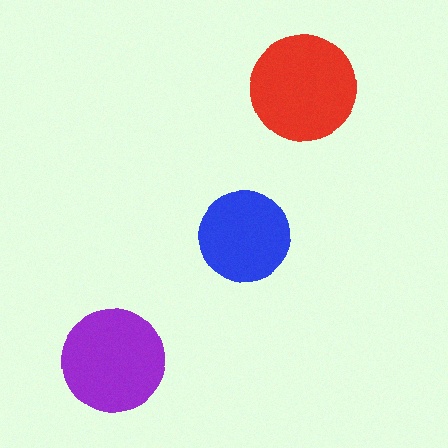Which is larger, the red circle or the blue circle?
The red one.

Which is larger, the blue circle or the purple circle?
The purple one.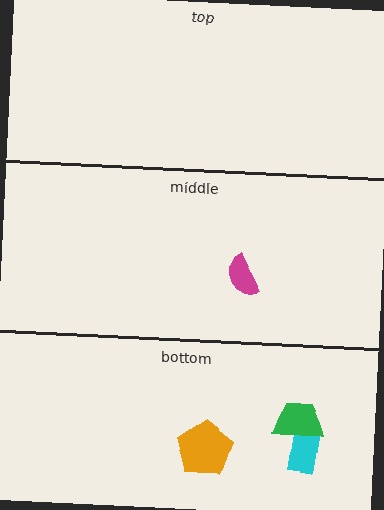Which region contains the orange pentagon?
The bottom region.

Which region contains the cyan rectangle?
The bottom region.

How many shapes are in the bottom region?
3.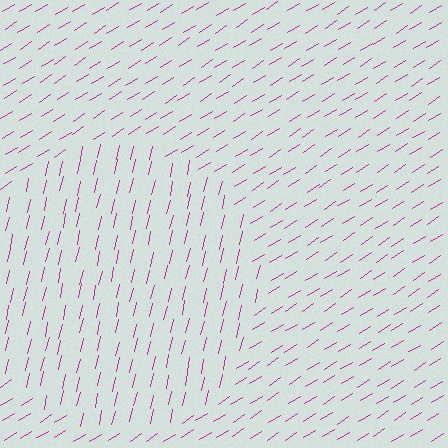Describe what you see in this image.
The image is filled with small magenta line segments. A circle region in the image has lines oriented differently from the surrounding lines, creating a visible texture boundary.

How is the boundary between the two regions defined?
The boundary is defined purely by a change in line orientation (approximately 45 degrees difference). All lines are the same color and thickness.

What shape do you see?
I see a circle.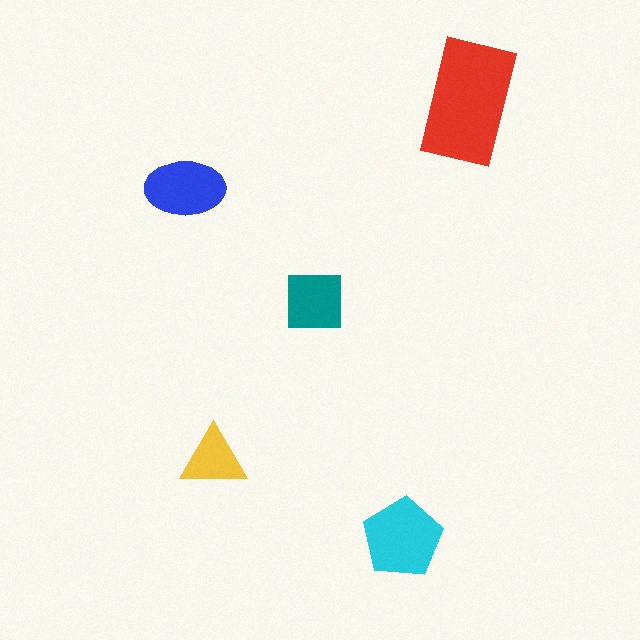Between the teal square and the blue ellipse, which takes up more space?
The blue ellipse.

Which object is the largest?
The red rectangle.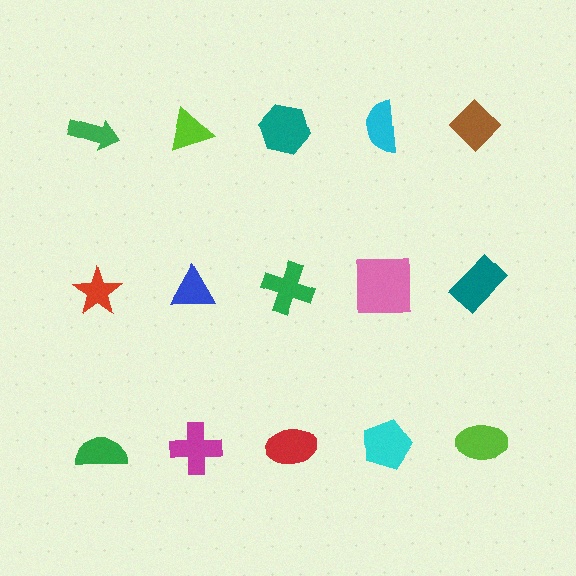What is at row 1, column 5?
A brown diamond.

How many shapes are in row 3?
5 shapes.